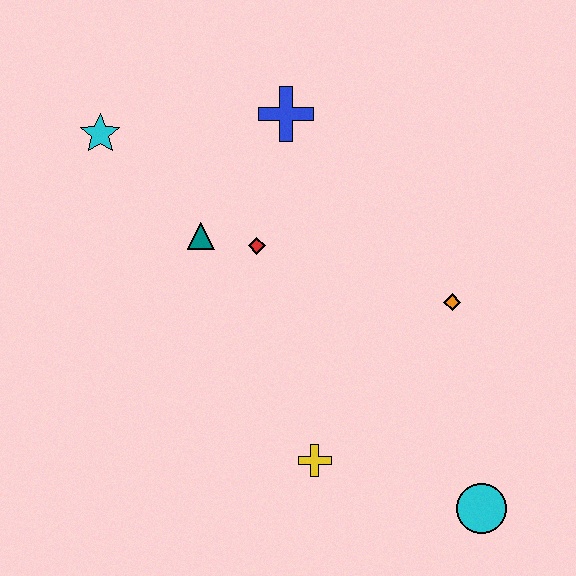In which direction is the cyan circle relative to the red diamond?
The cyan circle is below the red diamond.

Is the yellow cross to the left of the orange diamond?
Yes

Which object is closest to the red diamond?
The teal triangle is closest to the red diamond.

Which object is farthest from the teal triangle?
The cyan circle is farthest from the teal triangle.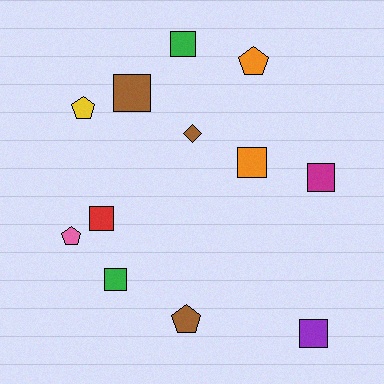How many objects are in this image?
There are 12 objects.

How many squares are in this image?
There are 7 squares.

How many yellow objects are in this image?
There is 1 yellow object.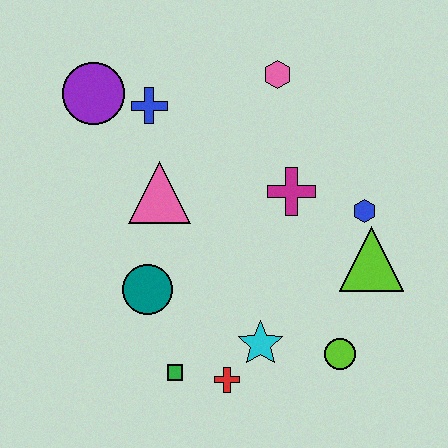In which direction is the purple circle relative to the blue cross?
The purple circle is to the left of the blue cross.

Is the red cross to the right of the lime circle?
No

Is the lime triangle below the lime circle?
No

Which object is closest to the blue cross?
The purple circle is closest to the blue cross.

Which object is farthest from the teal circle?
The pink hexagon is farthest from the teal circle.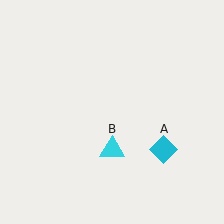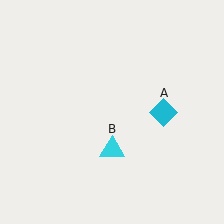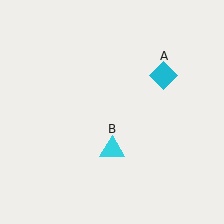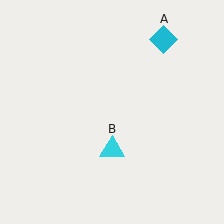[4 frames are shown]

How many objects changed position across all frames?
1 object changed position: cyan diamond (object A).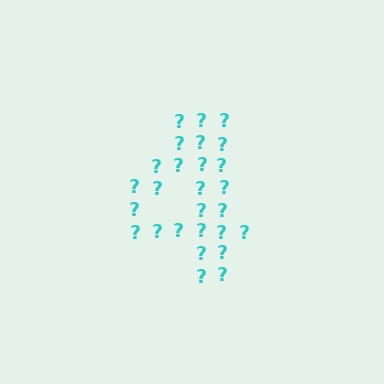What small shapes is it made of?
It is made of small question marks.